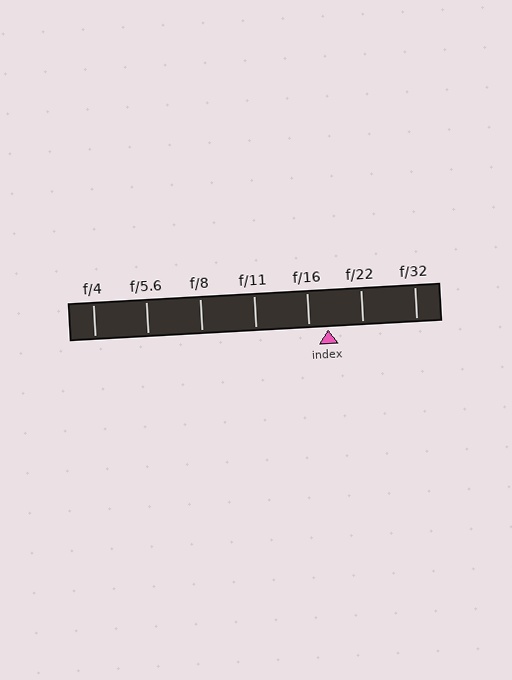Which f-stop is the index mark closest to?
The index mark is closest to f/16.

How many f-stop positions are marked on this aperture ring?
There are 7 f-stop positions marked.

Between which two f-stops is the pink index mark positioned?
The index mark is between f/16 and f/22.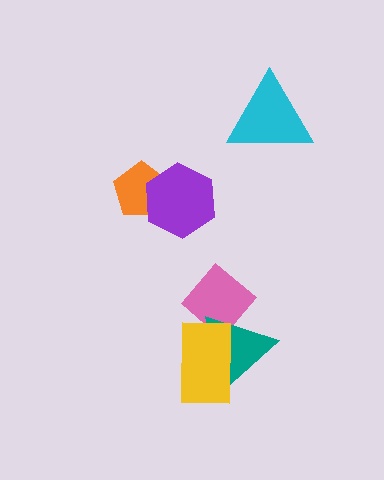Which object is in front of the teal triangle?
The yellow rectangle is in front of the teal triangle.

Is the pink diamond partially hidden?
Yes, it is partially covered by another shape.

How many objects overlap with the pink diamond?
2 objects overlap with the pink diamond.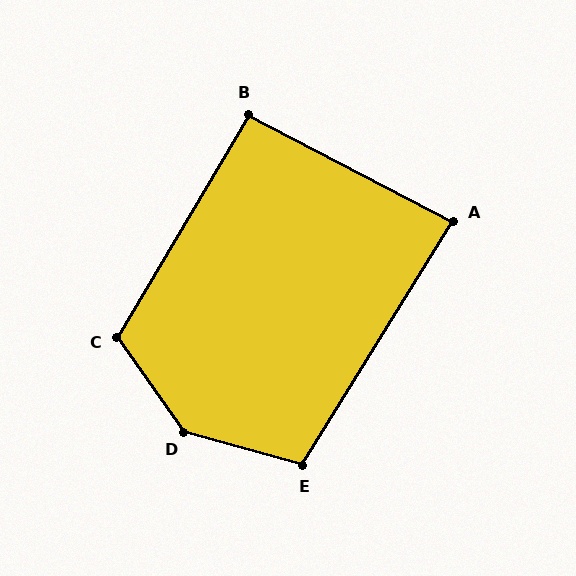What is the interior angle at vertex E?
Approximately 106 degrees (obtuse).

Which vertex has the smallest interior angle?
A, at approximately 86 degrees.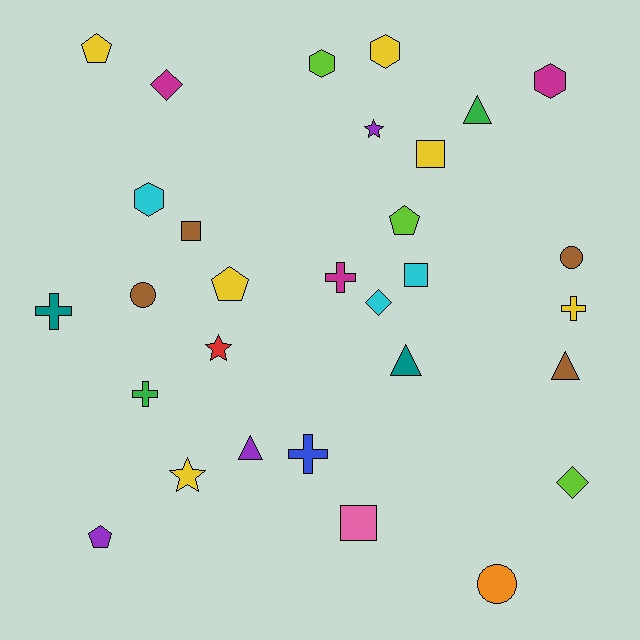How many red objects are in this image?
There is 1 red object.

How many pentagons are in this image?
There are 4 pentagons.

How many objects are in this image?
There are 30 objects.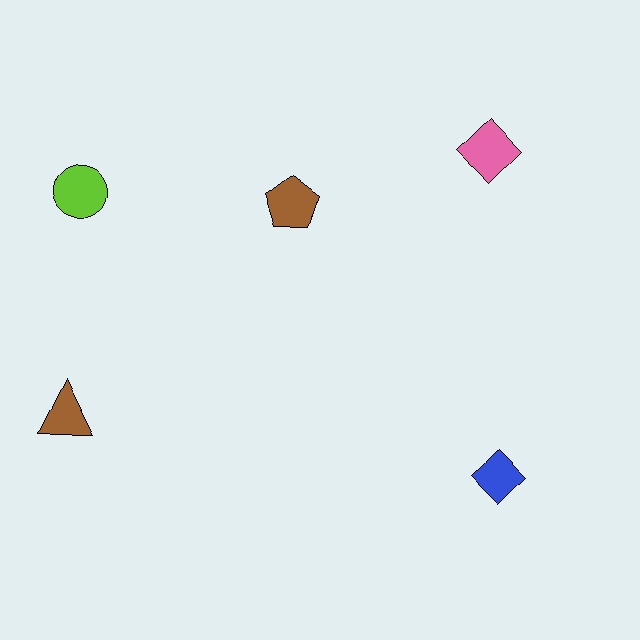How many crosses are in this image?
There are no crosses.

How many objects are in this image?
There are 5 objects.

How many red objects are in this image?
There are no red objects.